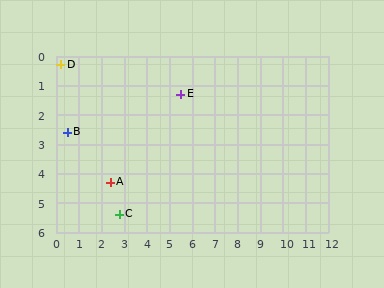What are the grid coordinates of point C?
Point C is at approximately (2.8, 5.4).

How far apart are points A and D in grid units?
Points A and D are about 4.6 grid units apart.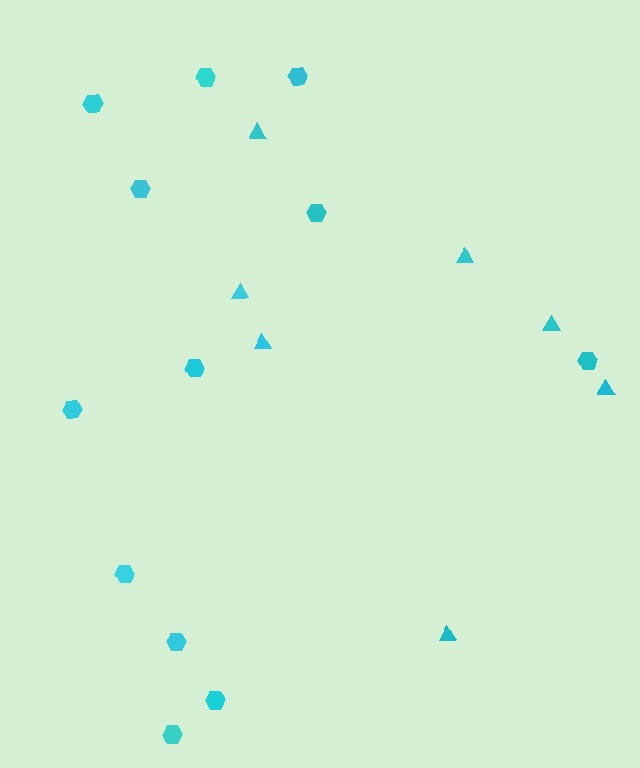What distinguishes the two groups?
There are 2 groups: one group of hexagons (12) and one group of triangles (7).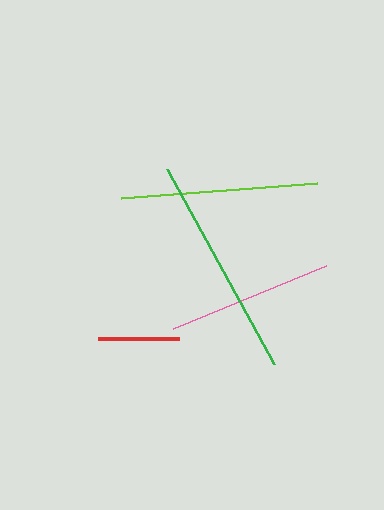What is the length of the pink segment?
The pink segment is approximately 165 pixels long.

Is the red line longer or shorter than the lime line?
The lime line is longer than the red line.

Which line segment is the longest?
The green line is the longest at approximately 222 pixels.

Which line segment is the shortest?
The red line is the shortest at approximately 82 pixels.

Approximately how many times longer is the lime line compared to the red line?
The lime line is approximately 2.4 times the length of the red line.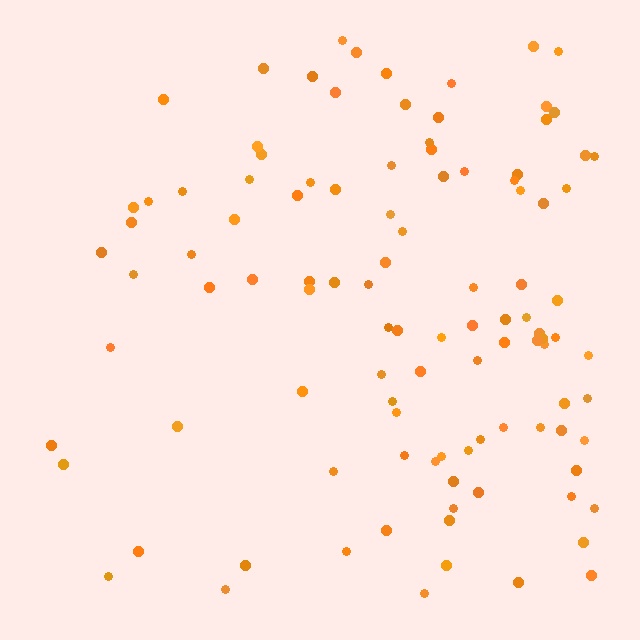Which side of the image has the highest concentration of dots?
The right.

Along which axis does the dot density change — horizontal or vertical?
Horizontal.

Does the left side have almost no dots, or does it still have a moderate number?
Still a moderate number, just noticeably fewer than the right.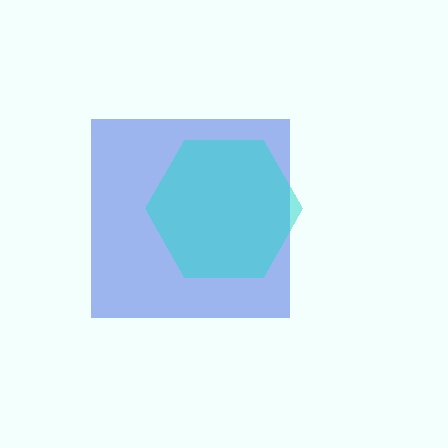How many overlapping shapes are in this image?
There are 2 overlapping shapes in the image.